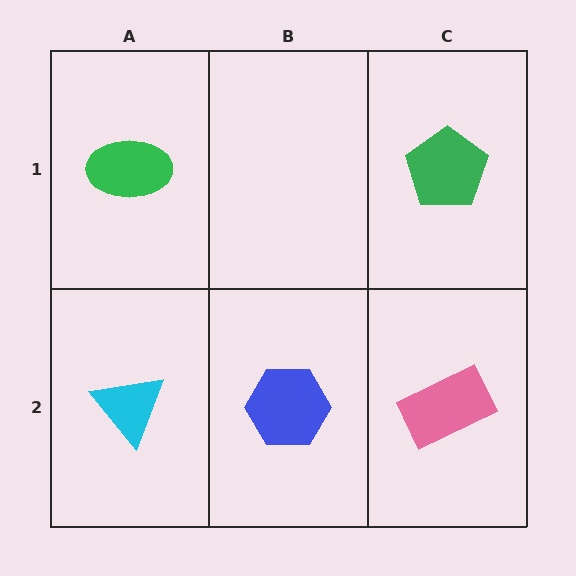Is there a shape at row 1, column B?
No, that cell is empty.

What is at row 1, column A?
A green ellipse.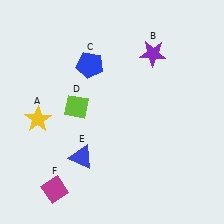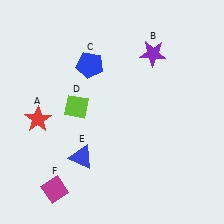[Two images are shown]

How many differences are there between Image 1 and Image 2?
There is 1 difference between the two images.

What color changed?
The star (A) changed from yellow in Image 1 to red in Image 2.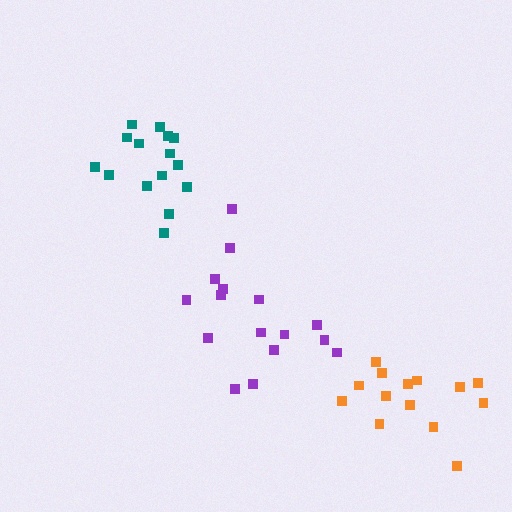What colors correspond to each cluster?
The clusters are colored: purple, teal, orange.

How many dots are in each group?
Group 1: 16 dots, Group 2: 15 dots, Group 3: 14 dots (45 total).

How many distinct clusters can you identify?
There are 3 distinct clusters.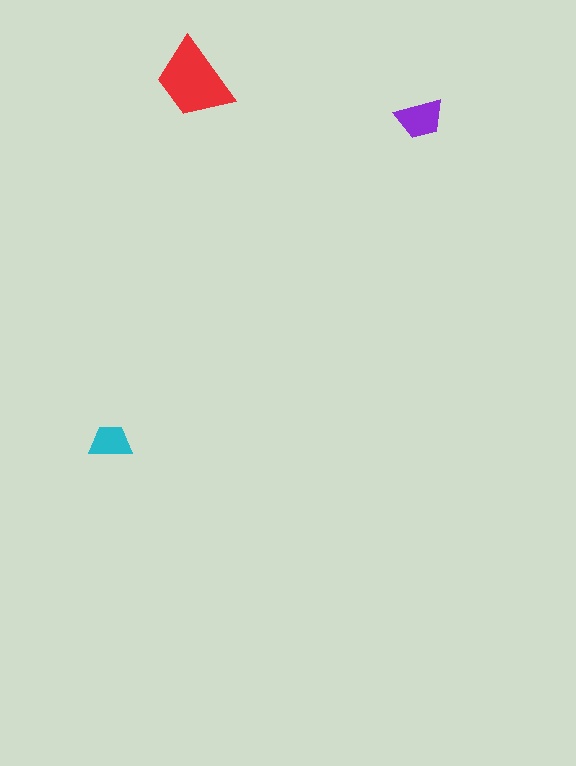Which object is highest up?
The red trapezoid is topmost.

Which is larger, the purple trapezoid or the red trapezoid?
The red one.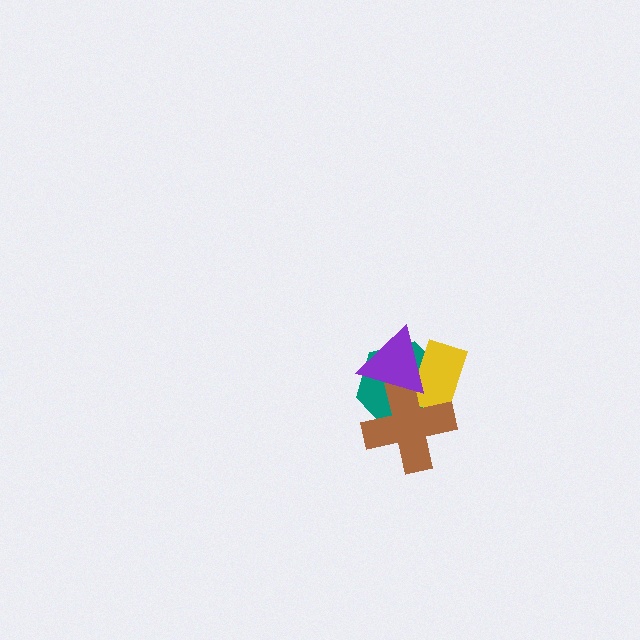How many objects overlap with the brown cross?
3 objects overlap with the brown cross.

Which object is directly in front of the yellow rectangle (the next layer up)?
The brown cross is directly in front of the yellow rectangle.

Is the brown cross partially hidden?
Yes, it is partially covered by another shape.